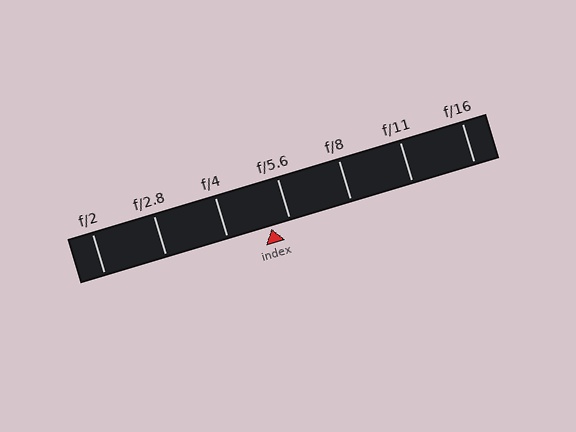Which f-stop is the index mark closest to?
The index mark is closest to f/5.6.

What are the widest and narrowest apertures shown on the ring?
The widest aperture shown is f/2 and the narrowest is f/16.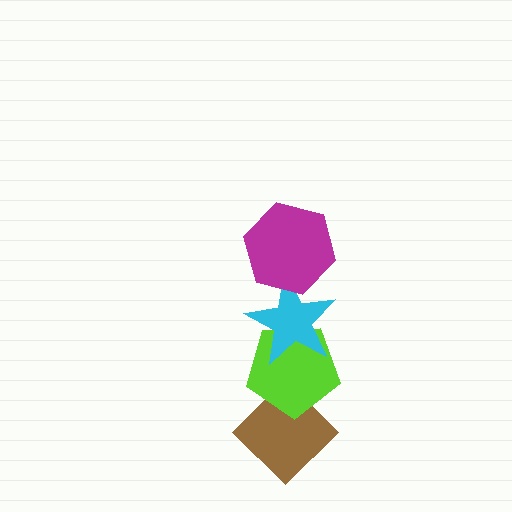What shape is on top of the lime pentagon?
The cyan star is on top of the lime pentagon.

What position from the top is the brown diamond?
The brown diamond is 4th from the top.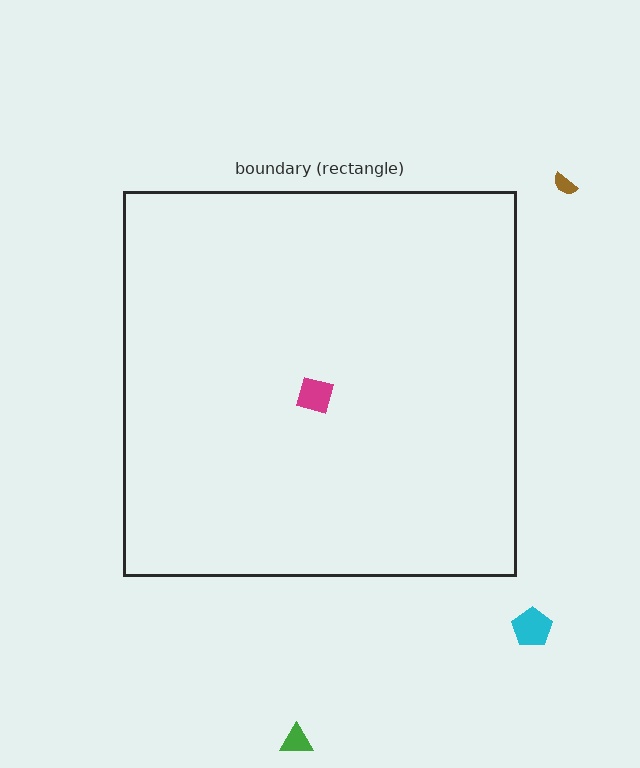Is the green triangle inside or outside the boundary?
Outside.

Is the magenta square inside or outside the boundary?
Inside.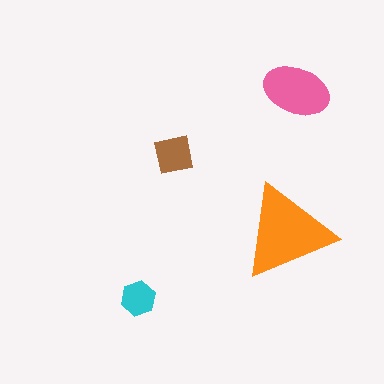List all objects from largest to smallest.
The orange triangle, the pink ellipse, the brown square, the cyan hexagon.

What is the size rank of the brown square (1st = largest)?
3rd.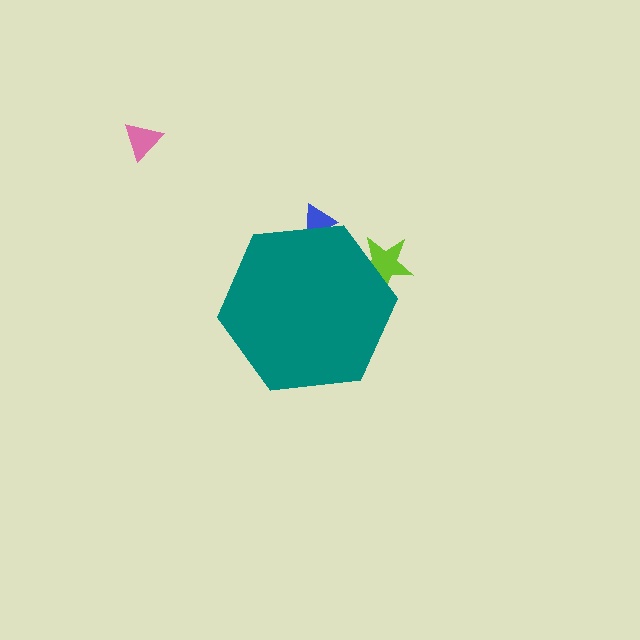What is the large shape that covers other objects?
A teal hexagon.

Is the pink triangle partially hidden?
No, the pink triangle is fully visible.